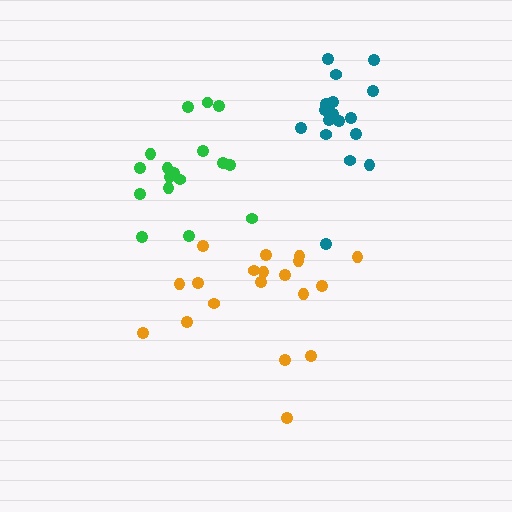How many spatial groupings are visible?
There are 3 spatial groupings.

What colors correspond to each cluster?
The clusters are colored: teal, orange, green.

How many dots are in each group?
Group 1: 18 dots, Group 2: 19 dots, Group 3: 17 dots (54 total).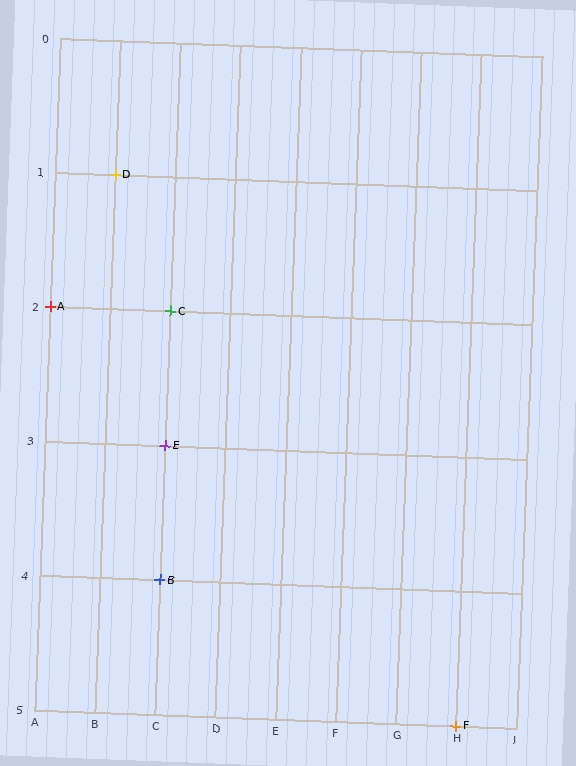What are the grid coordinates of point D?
Point D is at grid coordinates (B, 1).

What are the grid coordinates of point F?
Point F is at grid coordinates (H, 5).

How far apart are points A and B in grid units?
Points A and B are 2 columns and 2 rows apart (about 2.8 grid units diagonally).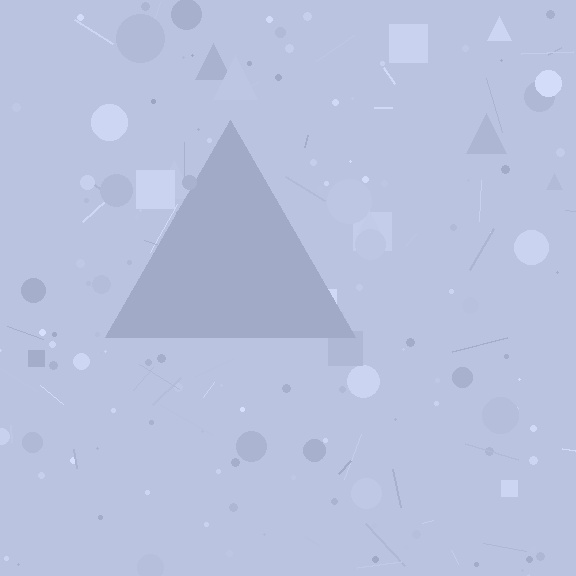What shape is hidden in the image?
A triangle is hidden in the image.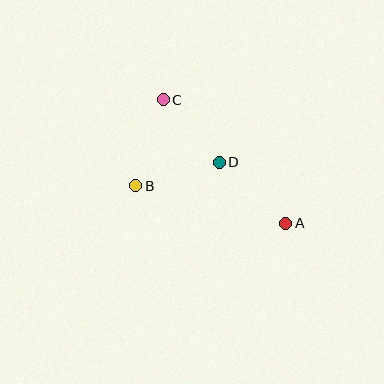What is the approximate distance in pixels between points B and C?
The distance between B and C is approximately 91 pixels.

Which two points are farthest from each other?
Points A and C are farthest from each other.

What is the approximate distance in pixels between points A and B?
The distance between A and B is approximately 155 pixels.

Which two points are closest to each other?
Points C and D are closest to each other.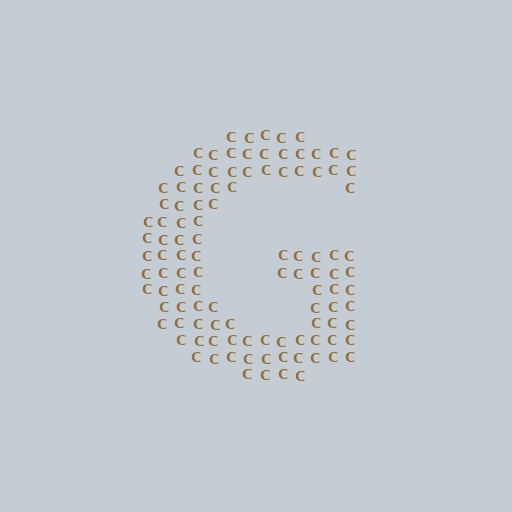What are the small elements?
The small elements are letter C's.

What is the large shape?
The large shape is the letter G.